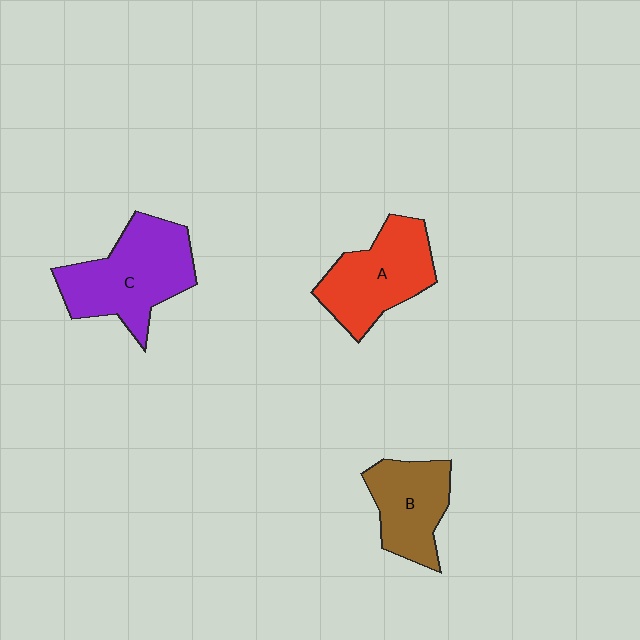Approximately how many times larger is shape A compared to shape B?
Approximately 1.2 times.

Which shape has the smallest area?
Shape B (brown).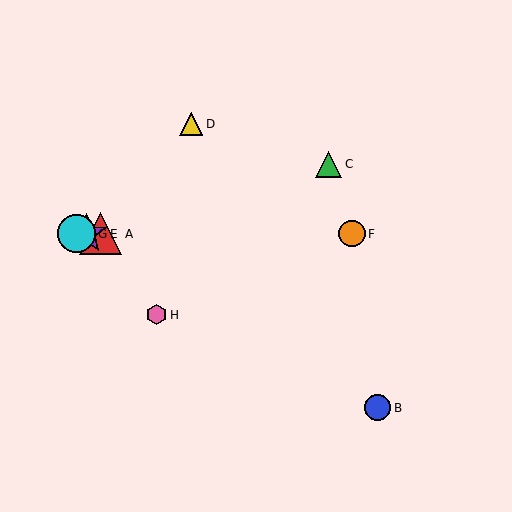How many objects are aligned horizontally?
4 objects (A, E, F, G) are aligned horizontally.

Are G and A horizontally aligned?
Yes, both are at y≈234.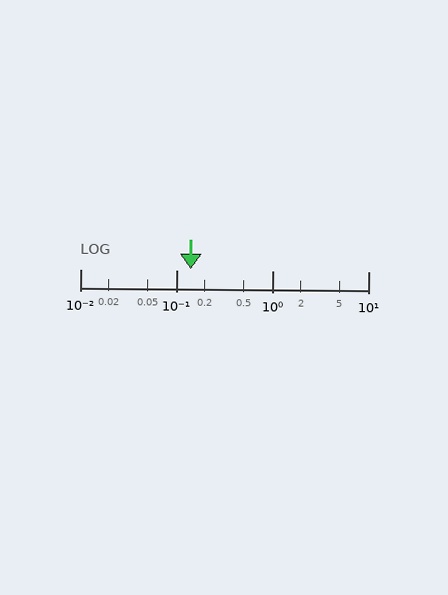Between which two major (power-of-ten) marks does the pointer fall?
The pointer is between 0.1 and 1.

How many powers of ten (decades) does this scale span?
The scale spans 3 decades, from 0.01 to 10.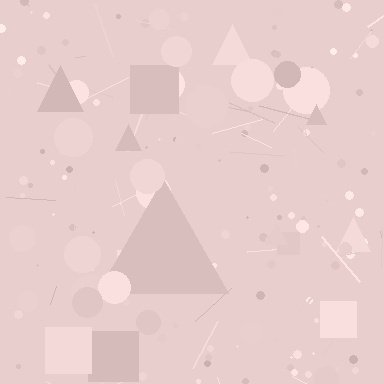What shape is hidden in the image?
A triangle is hidden in the image.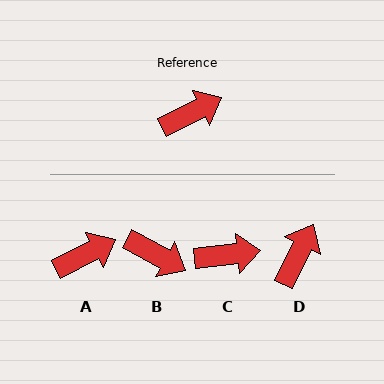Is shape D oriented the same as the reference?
No, it is off by about 38 degrees.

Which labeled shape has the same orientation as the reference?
A.